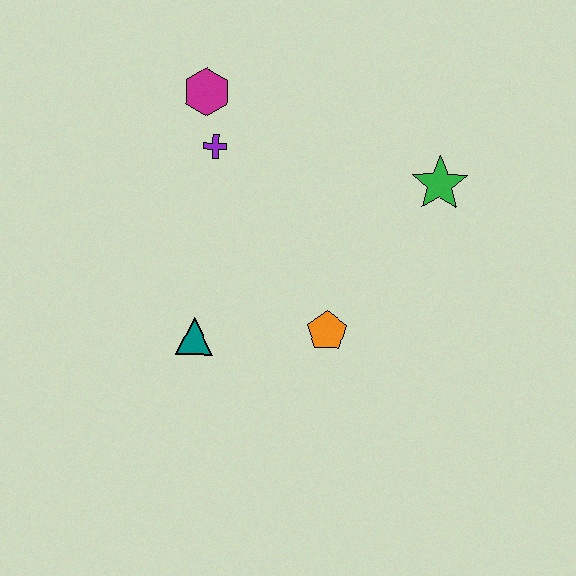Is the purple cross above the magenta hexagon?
No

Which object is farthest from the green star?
The teal triangle is farthest from the green star.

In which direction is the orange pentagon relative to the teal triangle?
The orange pentagon is to the right of the teal triangle.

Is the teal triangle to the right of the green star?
No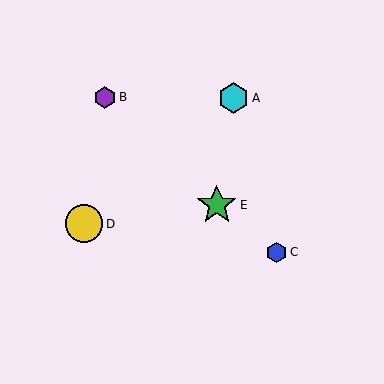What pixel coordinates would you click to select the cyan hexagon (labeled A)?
Click at (234, 98) to select the cyan hexagon A.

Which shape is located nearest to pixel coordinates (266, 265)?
The blue hexagon (labeled C) at (276, 252) is nearest to that location.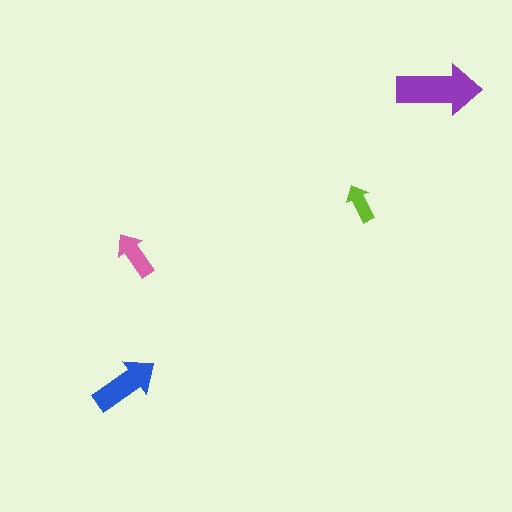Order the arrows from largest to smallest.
the purple one, the blue one, the pink one, the lime one.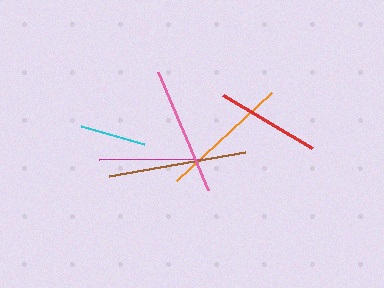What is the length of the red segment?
The red segment is approximately 104 pixels long.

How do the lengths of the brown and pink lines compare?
The brown and pink lines are approximately the same length.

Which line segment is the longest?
The brown line is the longest at approximately 138 pixels.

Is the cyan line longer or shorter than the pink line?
The pink line is longer than the cyan line.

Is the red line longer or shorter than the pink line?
The pink line is longer than the red line.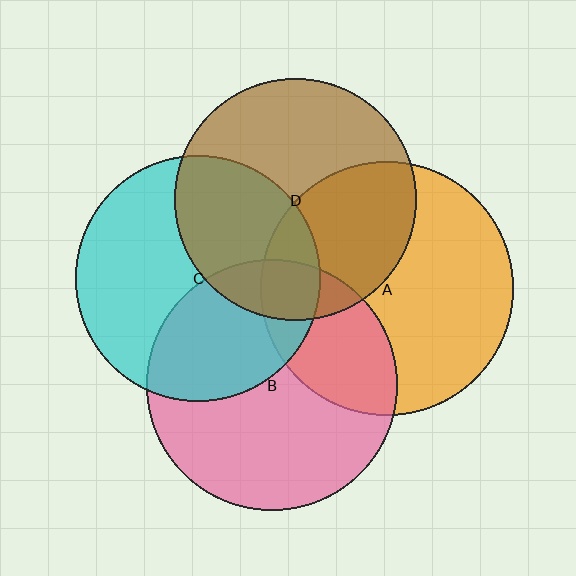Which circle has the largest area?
Circle A (orange).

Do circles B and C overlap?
Yes.